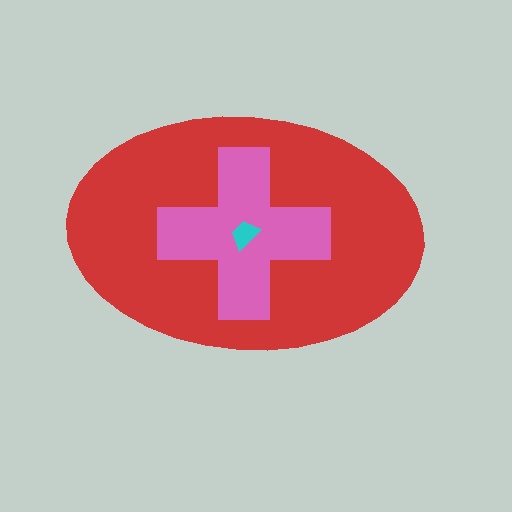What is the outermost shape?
The red ellipse.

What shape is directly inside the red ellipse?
The pink cross.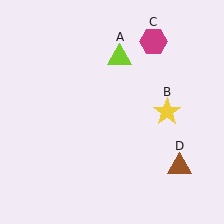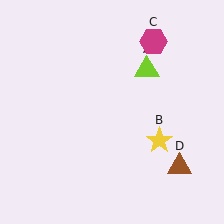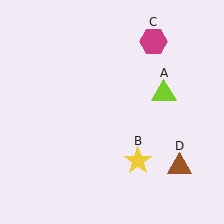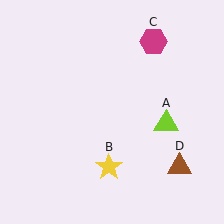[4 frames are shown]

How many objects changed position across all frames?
2 objects changed position: lime triangle (object A), yellow star (object B).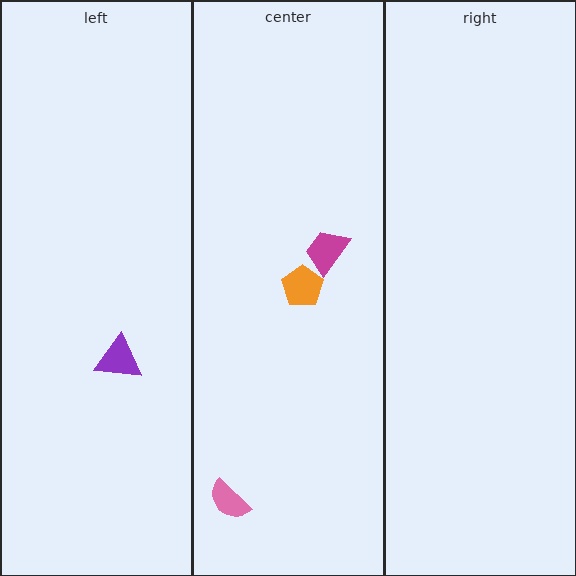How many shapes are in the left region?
1.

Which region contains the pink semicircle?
The center region.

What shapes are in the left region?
The purple triangle.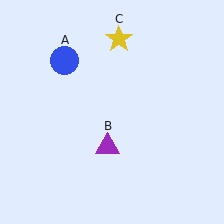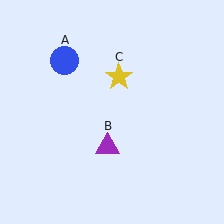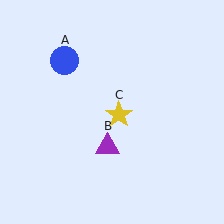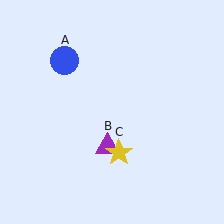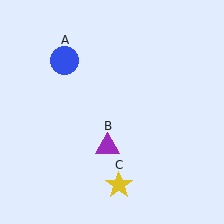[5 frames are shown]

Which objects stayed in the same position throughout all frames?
Blue circle (object A) and purple triangle (object B) remained stationary.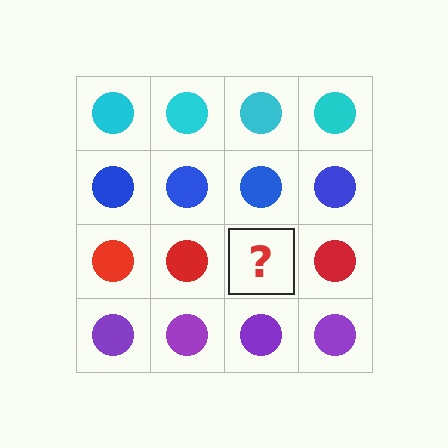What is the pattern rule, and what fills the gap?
The rule is that each row has a consistent color. The gap should be filled with a red circle.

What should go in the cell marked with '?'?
The missing cell should contain a red circle.